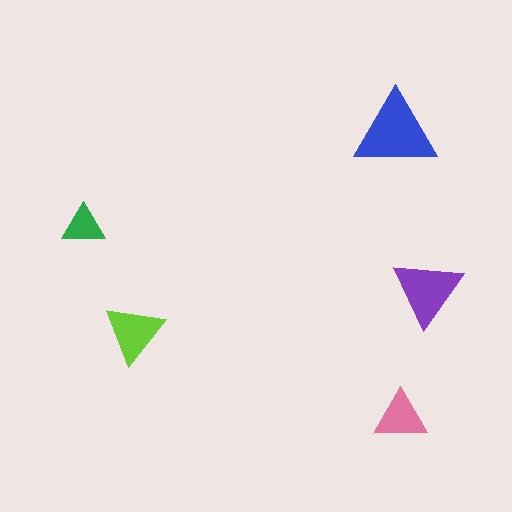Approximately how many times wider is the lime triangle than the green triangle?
About 1.5 times wider.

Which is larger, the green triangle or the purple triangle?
The purple one.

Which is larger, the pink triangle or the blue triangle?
The blue one.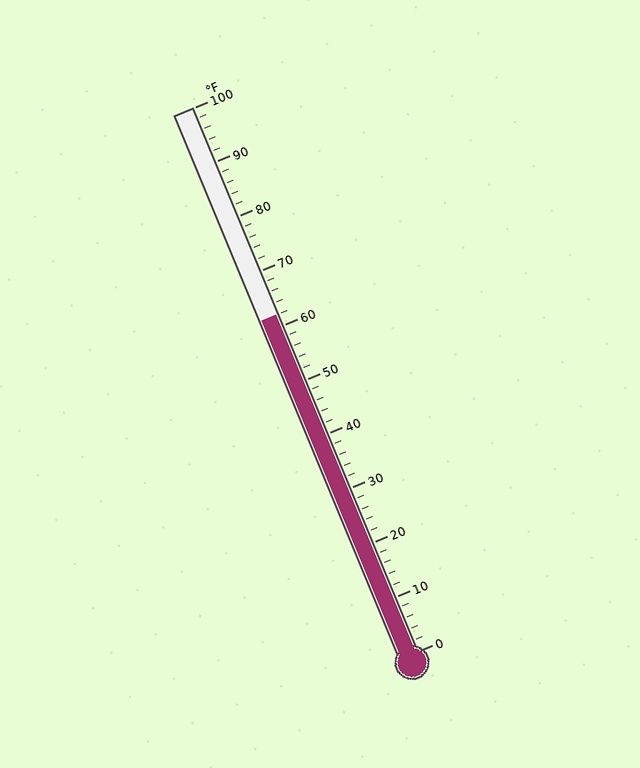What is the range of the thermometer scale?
The thermometer scale ranges from 0°F to 100°F.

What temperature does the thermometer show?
The thermometer shows approximately 62°F.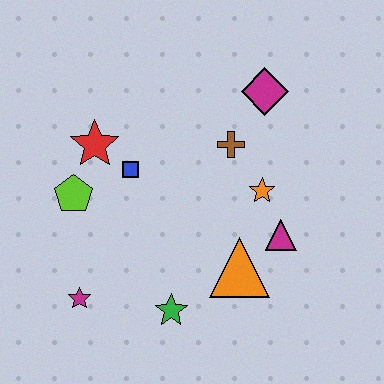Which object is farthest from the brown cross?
The magenta star is farthest from the brown cross.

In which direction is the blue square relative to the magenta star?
The blue square is above the magenta star.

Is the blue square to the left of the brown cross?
Yes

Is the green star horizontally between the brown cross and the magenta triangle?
No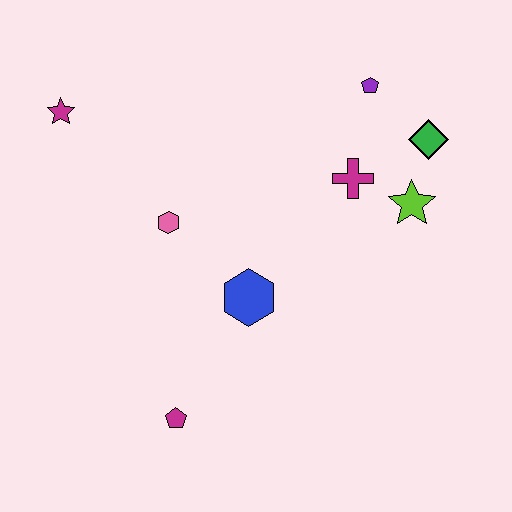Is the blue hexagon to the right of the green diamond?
No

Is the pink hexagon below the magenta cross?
Yes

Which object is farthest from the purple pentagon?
The magenta pentagon is farthest from the purple pentagon.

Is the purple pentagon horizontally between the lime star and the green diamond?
No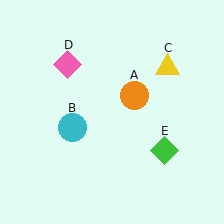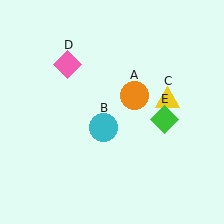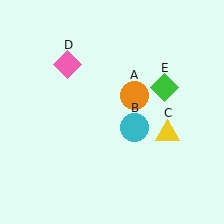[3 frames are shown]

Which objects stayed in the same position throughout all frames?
Orange circle (object A) and pink diamond (object D) remained stationary.